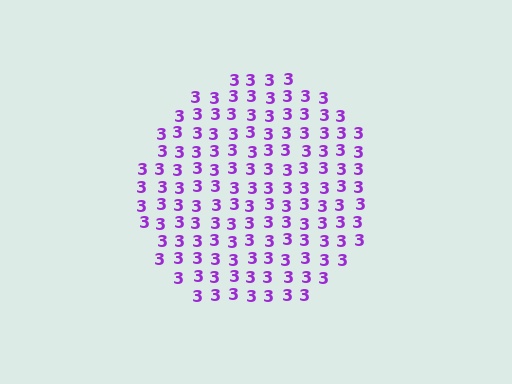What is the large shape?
The large shape is a circle.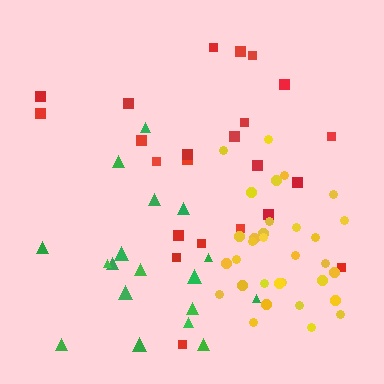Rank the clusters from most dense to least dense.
yellow, green, red.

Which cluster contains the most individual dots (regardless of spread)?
Yellow (32).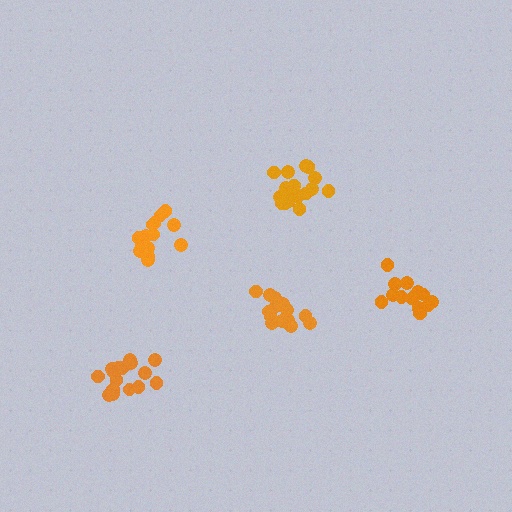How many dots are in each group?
Group 1: 15 dots, Group 2: 15 dots, Group 3: 18 dots, Group 4: 16 dots, Group 5: 15 dots (79 total).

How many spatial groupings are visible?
There are 5 spatial groupings.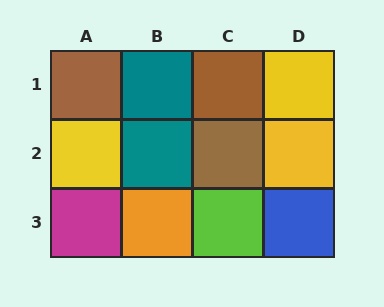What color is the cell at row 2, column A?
Yellow.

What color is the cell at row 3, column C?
Lime.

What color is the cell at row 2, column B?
Teal.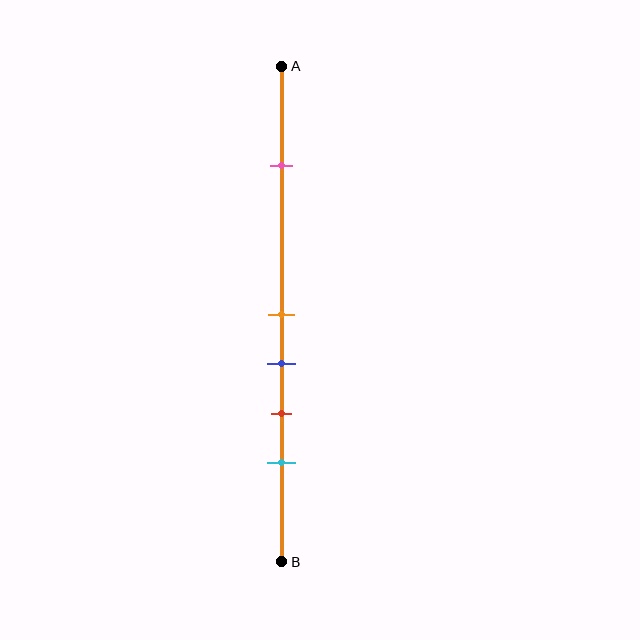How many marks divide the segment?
There are 5 marks dividing the segment.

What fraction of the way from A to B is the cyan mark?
The cyan mark is approximately 80% (0.8) of the way from A to B.